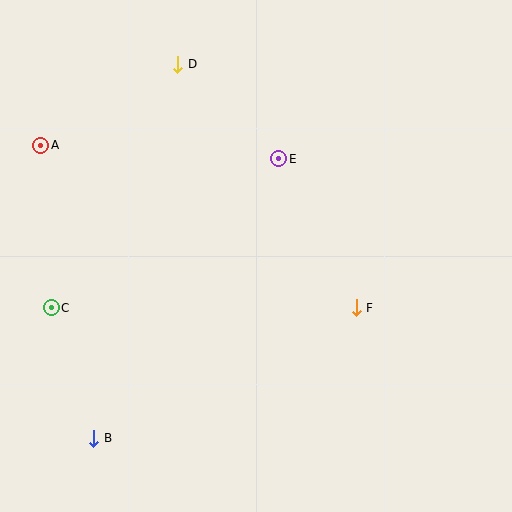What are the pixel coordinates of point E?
Point E is at (278, 159).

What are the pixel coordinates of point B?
Point B is at (94, 438).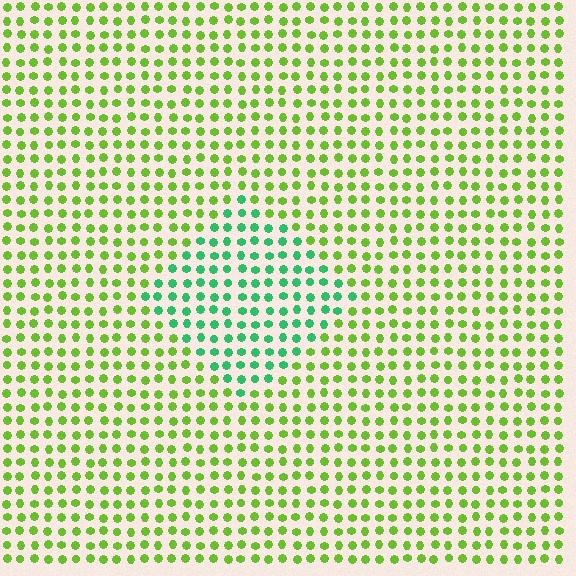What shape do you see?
I see a diamond.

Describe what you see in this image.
The image is filled with small lime elements in a uniform arrangement. A diamond-shaped region is visible where the elements are tinted to a slightly different hue, forming a subtle color boundary.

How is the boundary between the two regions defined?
The boundary is defined purely by a slight shift in hue (about 50 degrees). Spacing, size, and orientation are identical on both sides.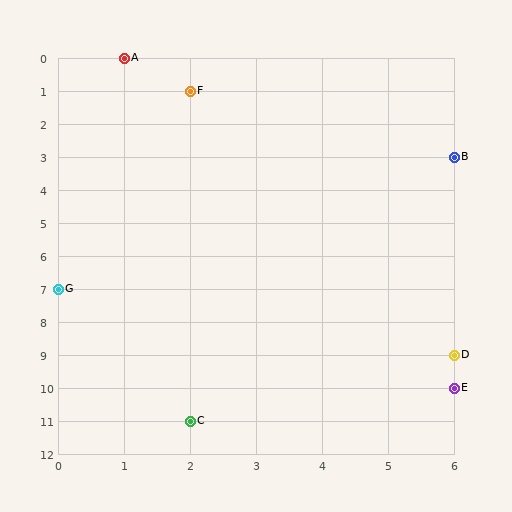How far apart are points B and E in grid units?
Points B and E are 7 rows apart.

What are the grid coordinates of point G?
Point G is at grid coordinates (0, 7).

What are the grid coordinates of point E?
Point E is at grid coordinates (6, 10).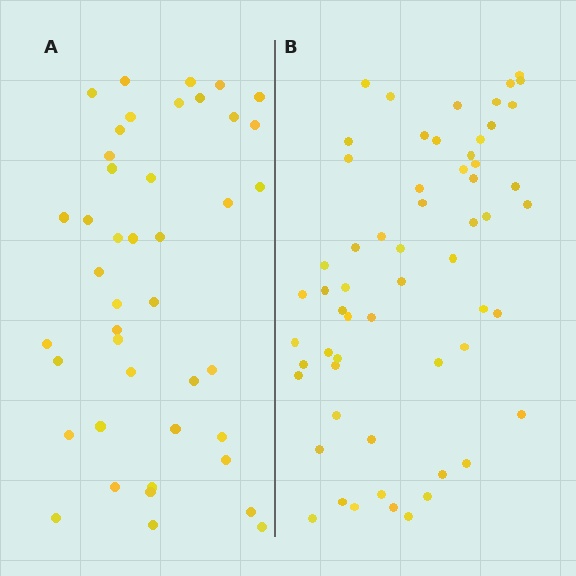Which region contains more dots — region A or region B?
Region B (the right region) has more dots.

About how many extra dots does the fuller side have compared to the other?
Region B has approximately 15 more dots than region A.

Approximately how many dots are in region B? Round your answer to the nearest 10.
About 60 dots. (The exact count is 59, which rounds to 60.)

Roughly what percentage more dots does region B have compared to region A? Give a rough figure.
About 35% more.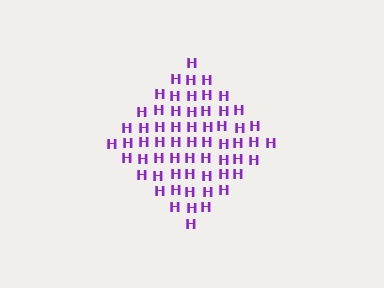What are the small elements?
The small elements are letter H's.